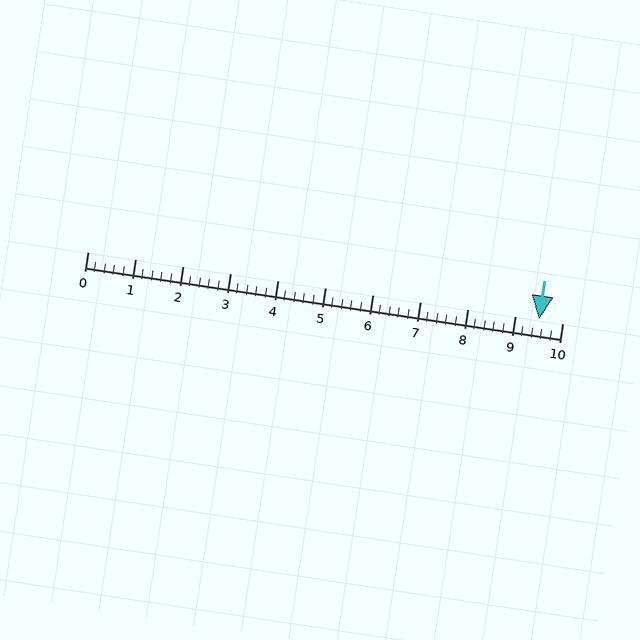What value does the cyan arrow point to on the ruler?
The cyan arrow points to approximately 9.5.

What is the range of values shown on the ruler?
The ruler shows values from 0 to 10.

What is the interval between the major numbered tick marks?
The major tick marks are spaced 1 units apart.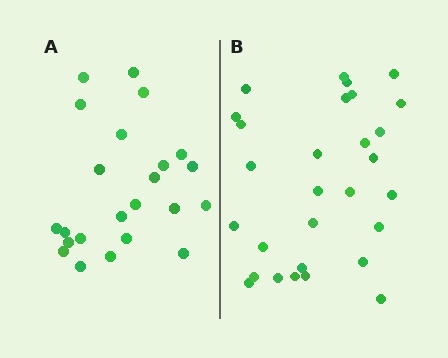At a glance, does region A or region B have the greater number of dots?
Region B (the right region) has more dots.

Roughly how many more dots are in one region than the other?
Region B has about 6 more dots than region A.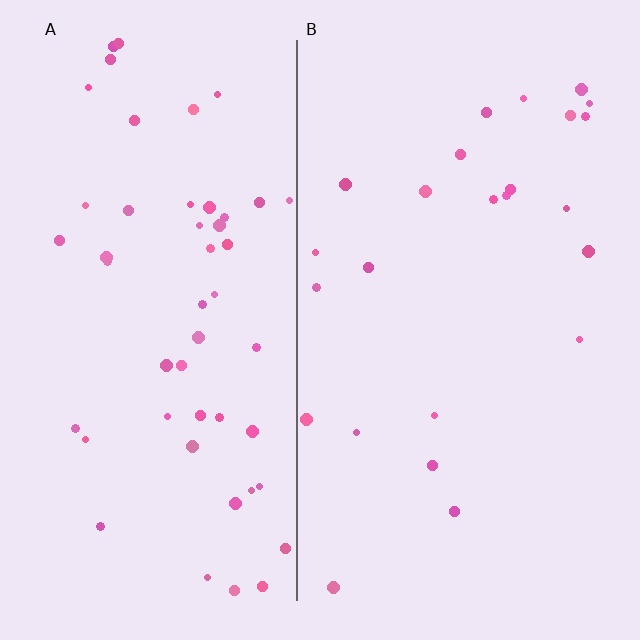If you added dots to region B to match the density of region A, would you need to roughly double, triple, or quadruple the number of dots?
Approximately double.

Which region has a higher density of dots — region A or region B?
A (the left).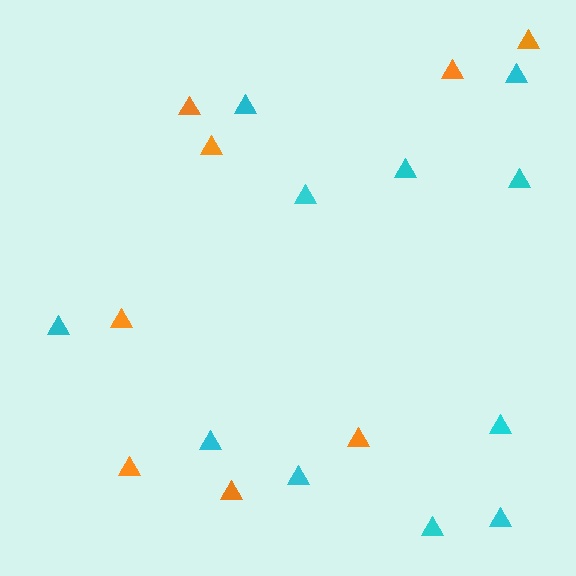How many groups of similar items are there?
There are 2 groups: one group of orange triangles (8) and one group of cyan triangles (11).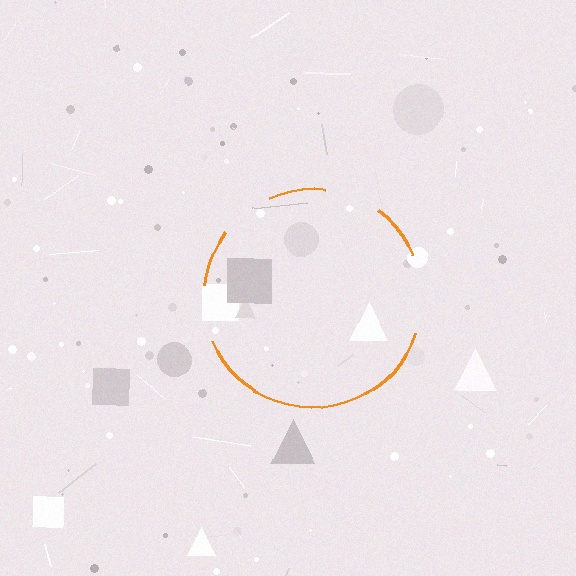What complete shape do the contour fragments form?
The contour fragments form a circle.